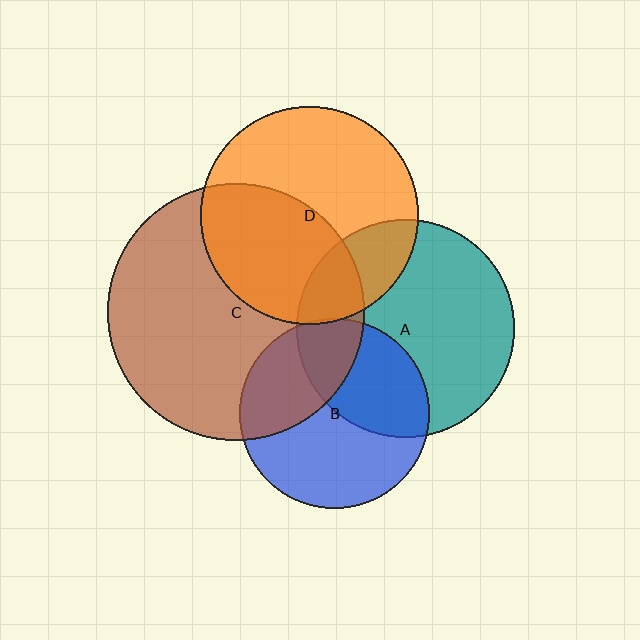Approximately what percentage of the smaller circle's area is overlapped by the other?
Approximately 20%.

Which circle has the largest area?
Circle C (brown).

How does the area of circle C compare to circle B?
Approximately 1.8 times.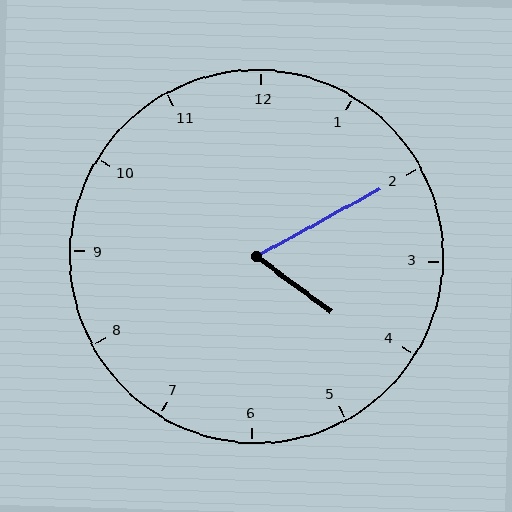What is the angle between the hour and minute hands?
Approximately 65 degrees.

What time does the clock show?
4:10.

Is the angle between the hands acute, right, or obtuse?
It is acute.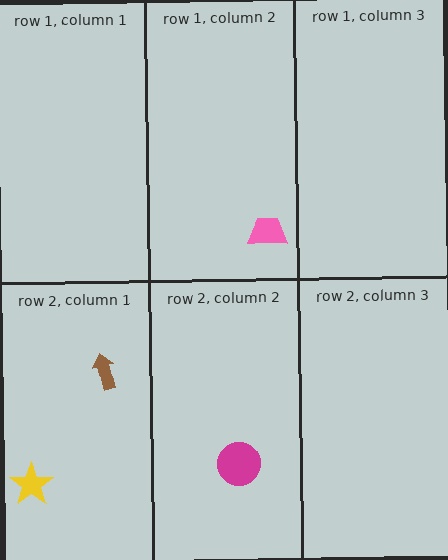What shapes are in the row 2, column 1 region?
The yellow star, the brown arrow.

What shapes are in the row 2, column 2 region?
The magenta circle.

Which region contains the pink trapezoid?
The row 1, column 2 region.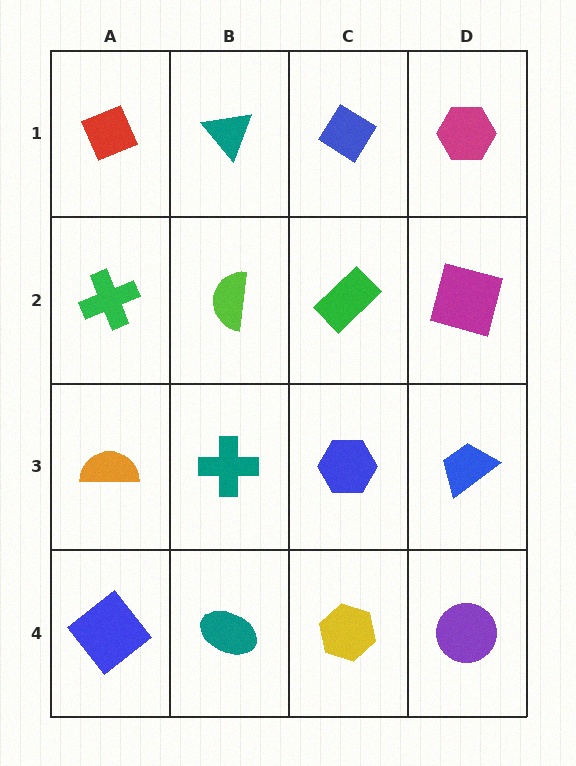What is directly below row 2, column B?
A teal cross.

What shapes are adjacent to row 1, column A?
A green cross (row 2, column A), a teal triangle (row 1, column B).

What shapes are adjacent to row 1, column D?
A magenta square (row 2, column D), a blue diamond (row 1, column C).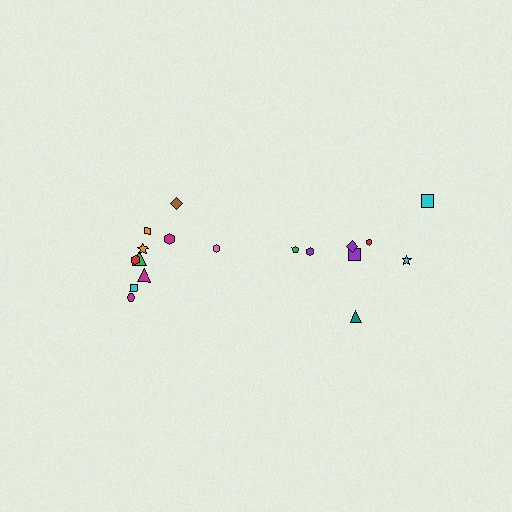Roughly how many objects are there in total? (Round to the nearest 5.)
Roughly 20 objects in total.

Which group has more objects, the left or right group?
The left group.